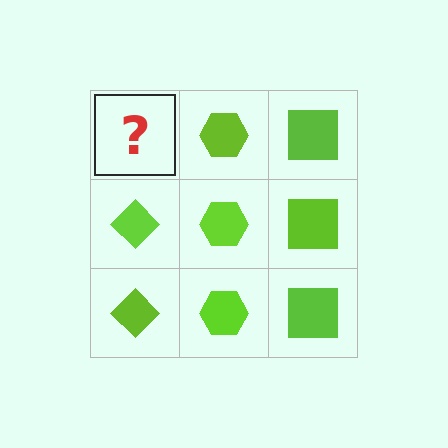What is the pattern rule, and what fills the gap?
The rule is that each column has a consistent shape. The gap should be filled with a lime diamond.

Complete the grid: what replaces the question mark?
The question mark should be replaced with a lime diamond.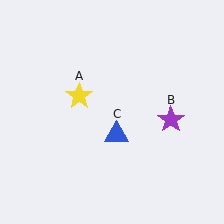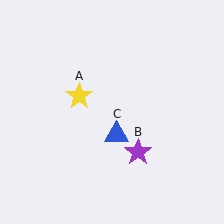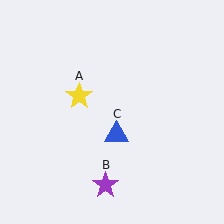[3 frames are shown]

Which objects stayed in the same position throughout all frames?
Yellow star (object A) and blue triangle (object C) remained stationary.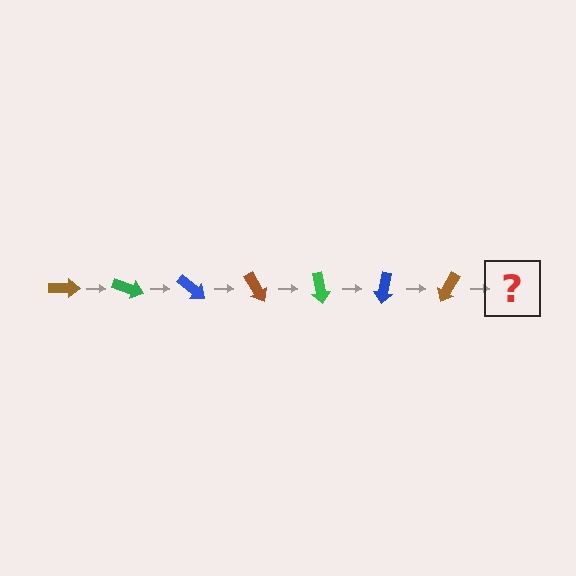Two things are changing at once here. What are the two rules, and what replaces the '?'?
The two rules are that it rotates 20 degrees each step and the color cycles through brown, green, and blue. The '?' should be a green arrow, rotated 140 degrees from the start.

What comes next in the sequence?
The next element should be a green arrow, rotated 140 degrees from the start.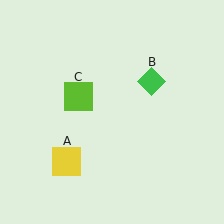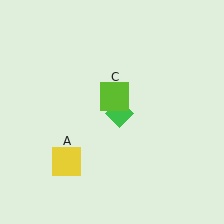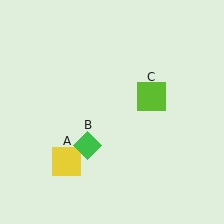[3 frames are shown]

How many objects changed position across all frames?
2 objects changed position: green diamond (object B), lime square (object C).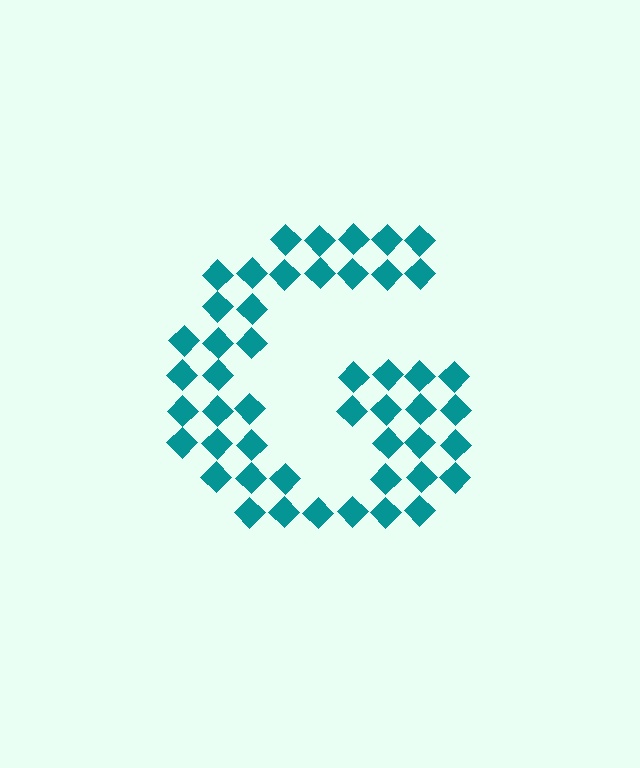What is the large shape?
The large shape is the letter G.